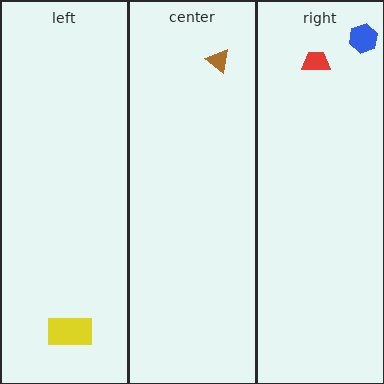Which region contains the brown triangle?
The center region.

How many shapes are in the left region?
1.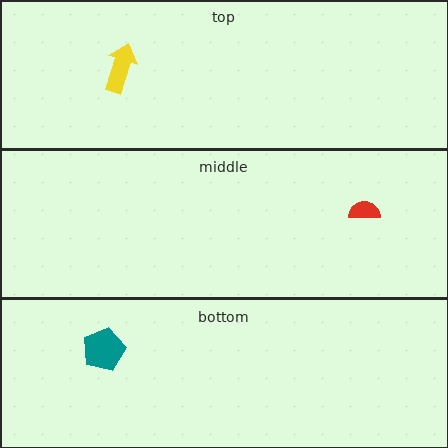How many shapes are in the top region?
1.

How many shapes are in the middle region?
1.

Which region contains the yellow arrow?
The top region.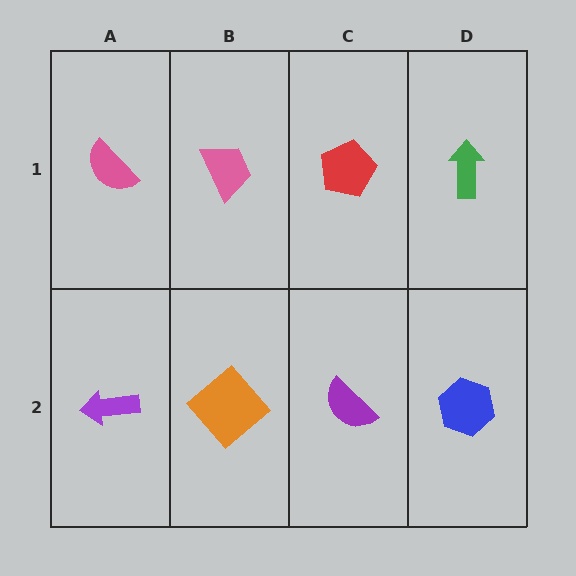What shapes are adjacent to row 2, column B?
A pink trapezoid (row 1, column B), a purple arrow (row 2, column A), a purple semicircle (row 2, column C).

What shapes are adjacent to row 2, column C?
A red pentagon (row 1, column C), an orange diamond (row 2, column B), a blue hexagon (row 2, column D).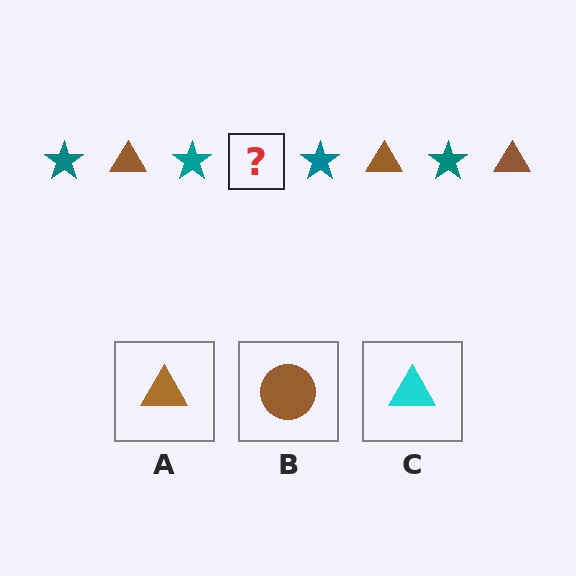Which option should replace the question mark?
Option A.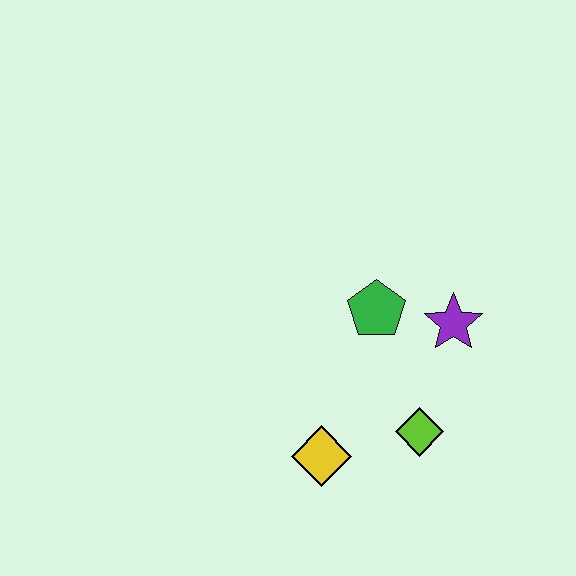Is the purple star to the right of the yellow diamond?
Yes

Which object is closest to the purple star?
The green pentagon is closest to the purple star.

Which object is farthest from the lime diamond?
The green pentagon is farthest from the lime diamond.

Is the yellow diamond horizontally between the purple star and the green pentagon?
No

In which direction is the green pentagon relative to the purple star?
The green pentagon is to the left of the purple star.